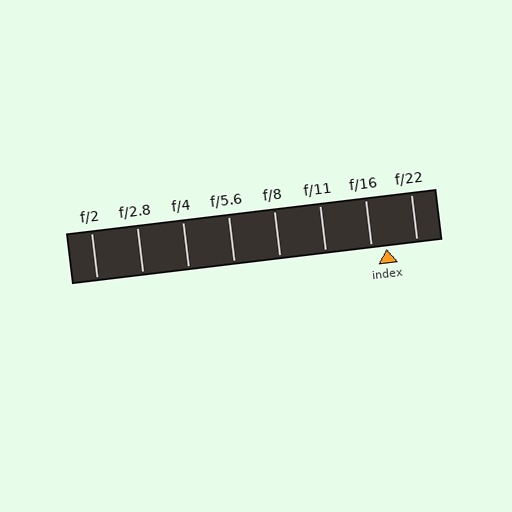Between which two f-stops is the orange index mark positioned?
The index mark is between f/16 and f/22.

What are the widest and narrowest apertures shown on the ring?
The widest aperture shown is f/2 and the narrowest is f/22.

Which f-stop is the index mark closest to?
The index mark is closest to f/16.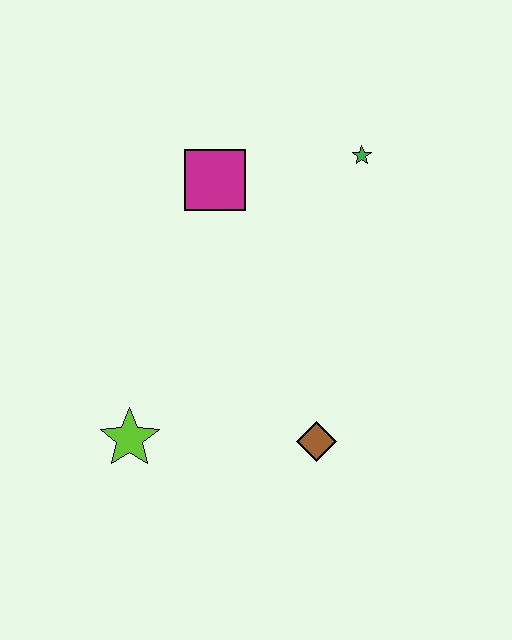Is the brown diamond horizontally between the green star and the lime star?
Yes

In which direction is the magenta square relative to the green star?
The magenta square is to the left of the green star.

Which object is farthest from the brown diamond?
The green star is farthest from the brown diamond.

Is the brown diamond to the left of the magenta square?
No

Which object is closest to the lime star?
The brown diamond is closest to the lime star.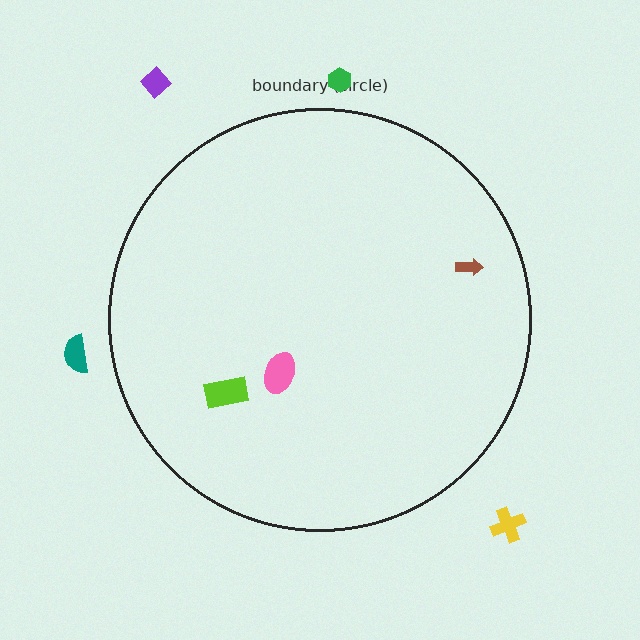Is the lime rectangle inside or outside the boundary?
Inside.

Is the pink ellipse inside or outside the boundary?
Inside.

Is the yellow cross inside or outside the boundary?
Outside.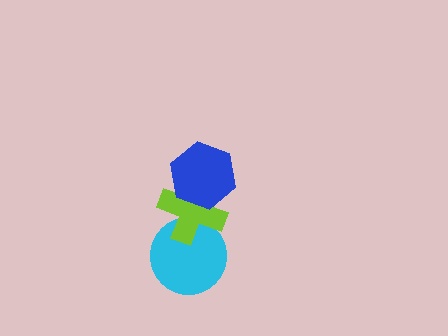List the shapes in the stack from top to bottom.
From top to bottom: the blue hexagon, the lime cross, the cyan circle.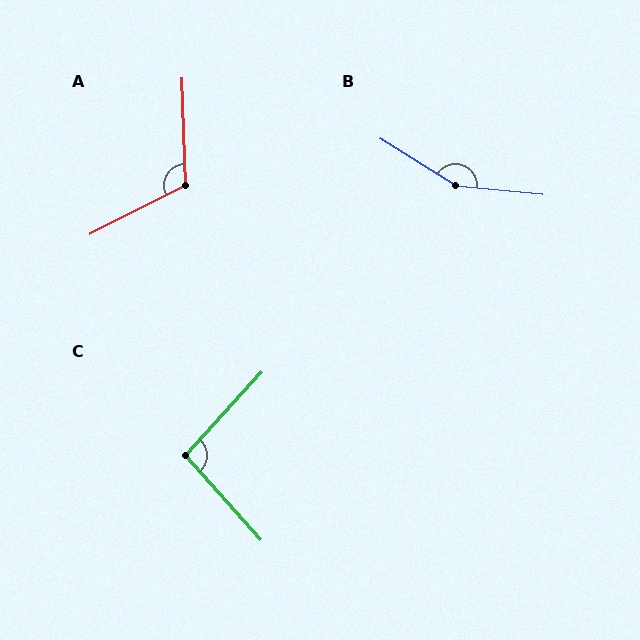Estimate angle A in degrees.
Approximately 115 degrees.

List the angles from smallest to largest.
C (96°), A (115°), B (153°).